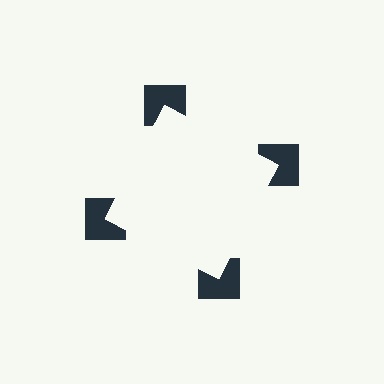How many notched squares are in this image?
There are 4 — one at each vertex of the illusory square.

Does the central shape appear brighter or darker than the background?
It typically appears slightly brighter than the background, even though no actual brightness change is drawn.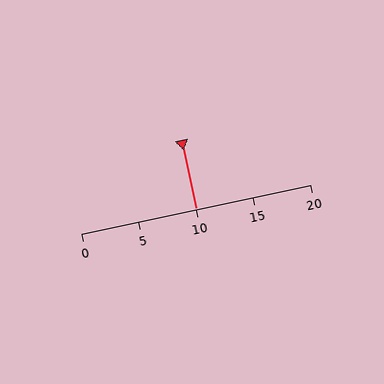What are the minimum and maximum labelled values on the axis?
The axis runs from 0 to 20.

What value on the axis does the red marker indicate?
The marker indicates approximately 10.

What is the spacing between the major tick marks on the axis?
The major ticks are spaced 5 apart.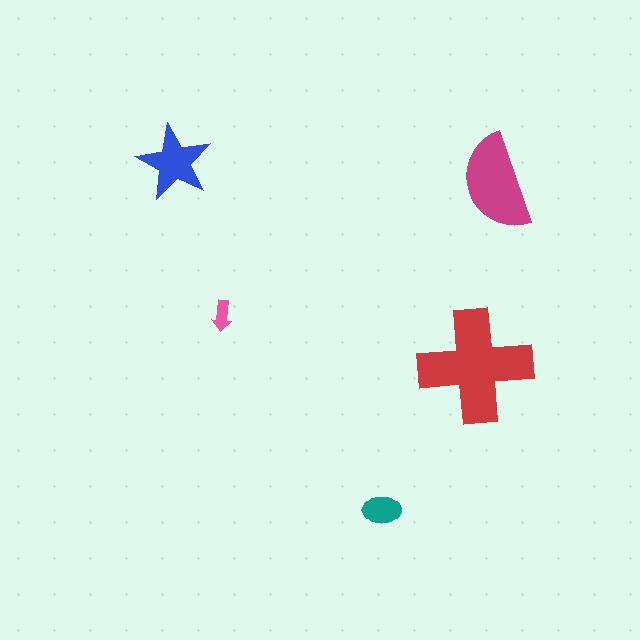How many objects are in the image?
There are 5 objects in the image.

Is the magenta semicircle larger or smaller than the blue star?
Larger.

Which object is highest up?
The blue star is topmost.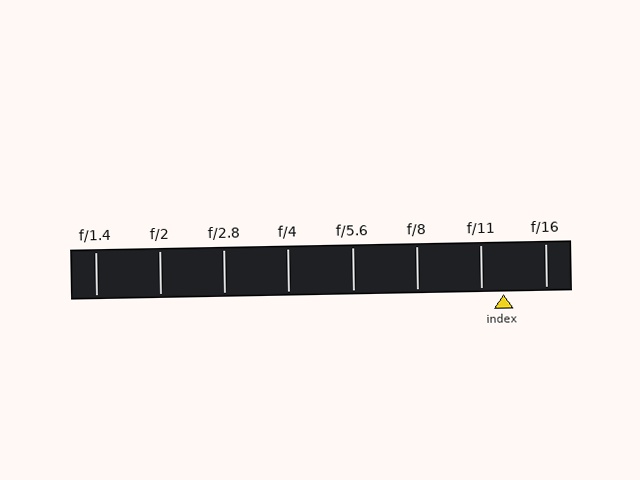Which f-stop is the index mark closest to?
The index mark is closest to f/11.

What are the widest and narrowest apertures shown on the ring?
The widest aperture shown is f/1.4 and the narrowest is f/16.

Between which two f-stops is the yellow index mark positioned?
The index mark is between f/11 and f/16.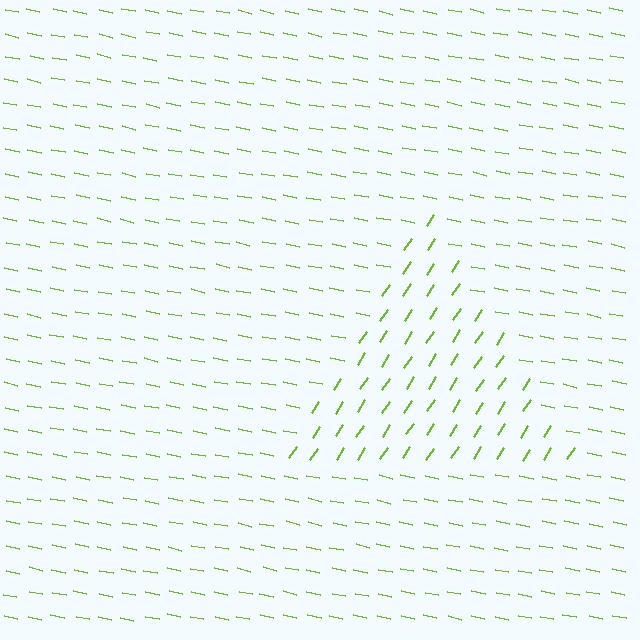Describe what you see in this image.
The image is filled with small lime line segments. A triangle region in the image has lines oriented differently from the surrounding lines, creating a visible texture boundary.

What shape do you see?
I see a triangle.